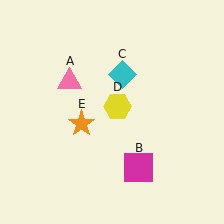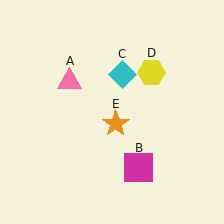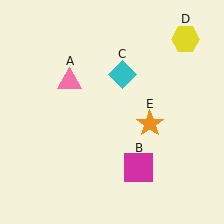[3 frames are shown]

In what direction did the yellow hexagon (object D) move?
The yellow hexagon (object D) moved up and to the right.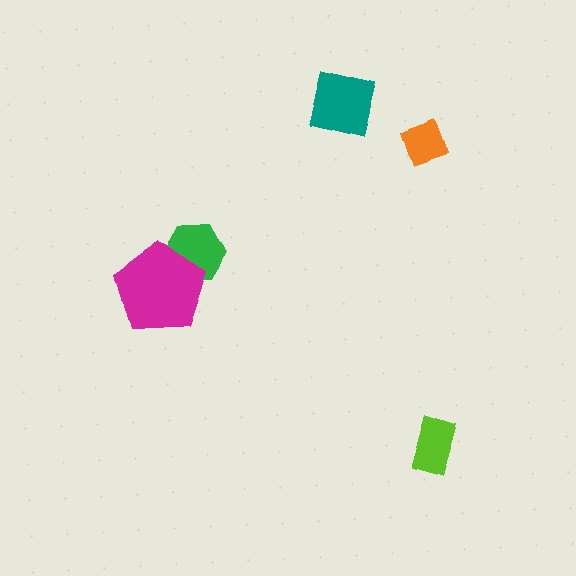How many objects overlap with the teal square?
0 objects overlap with the teal square.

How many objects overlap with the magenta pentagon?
1 object overlaps with the magenta pentagon.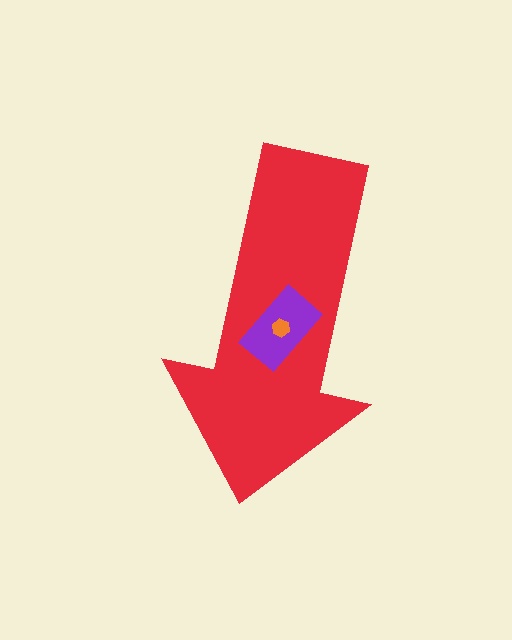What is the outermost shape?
The red arrow.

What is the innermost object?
The orange hexagon.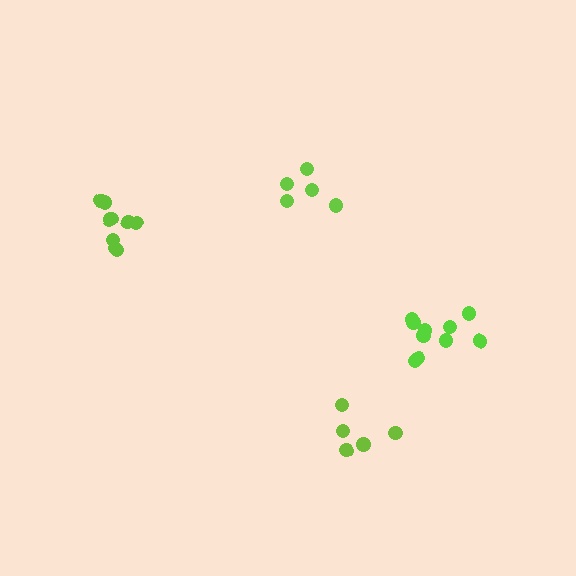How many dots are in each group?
Group 1: 5 dots, Group 2: 5 dots, Group 3: 10 dots, Group 4: 11 dots (31 total).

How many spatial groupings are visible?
There are 4 spatial groupings.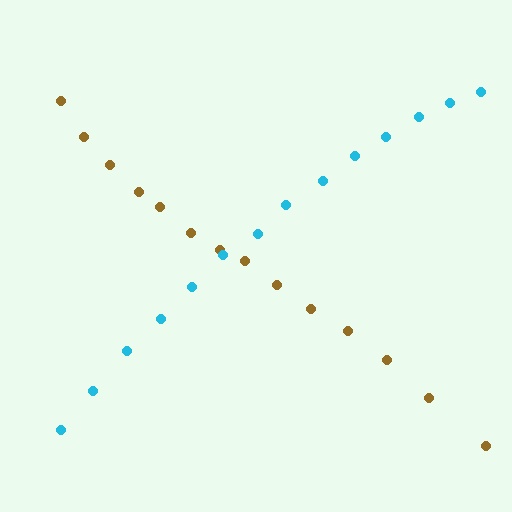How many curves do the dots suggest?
There are 2 distinct paths.